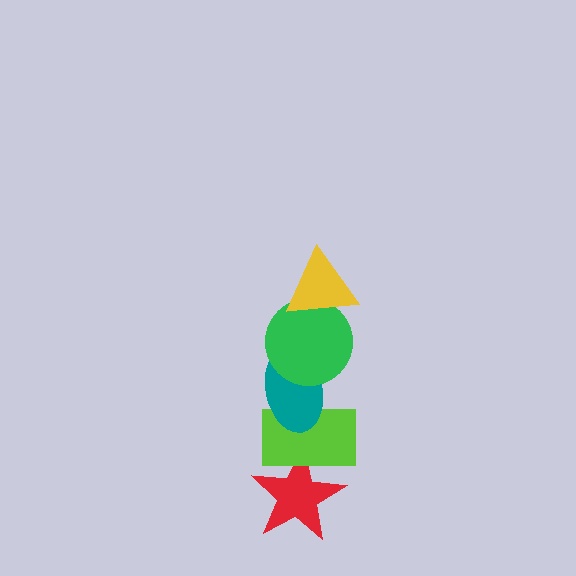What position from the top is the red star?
The red star is 5th from the top.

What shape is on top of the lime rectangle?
The teal ellipse is on top of the lime rectangle.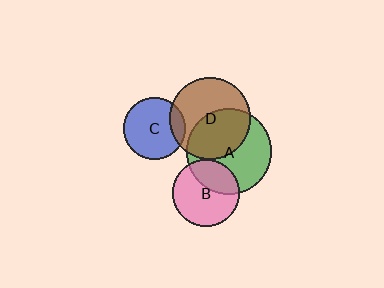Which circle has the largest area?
Circle A (green).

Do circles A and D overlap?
Yes.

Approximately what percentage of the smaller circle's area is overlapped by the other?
Approximately 45%.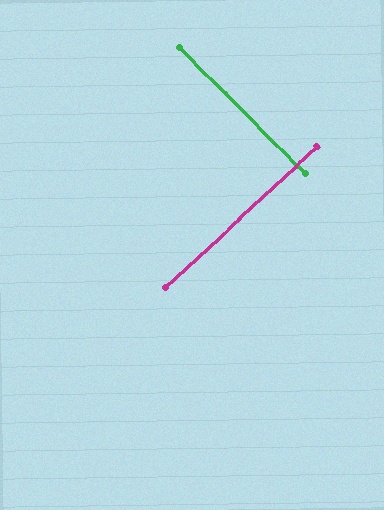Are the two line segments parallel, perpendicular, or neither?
Perpendicular — they meet at approximately 88°.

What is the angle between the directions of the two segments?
Approximately 88 degrees.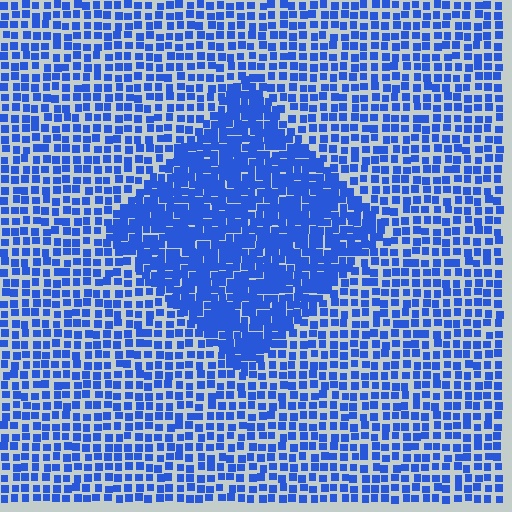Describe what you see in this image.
The image contains small blue elements arranged at two different densities. A diamond-shaped region is visible where the elements are more densely packed than the surrounding area.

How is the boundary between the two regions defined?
The boundary is defined by a change in element density (approximately 1.9x ratio). All elements are the same color, size, and shape.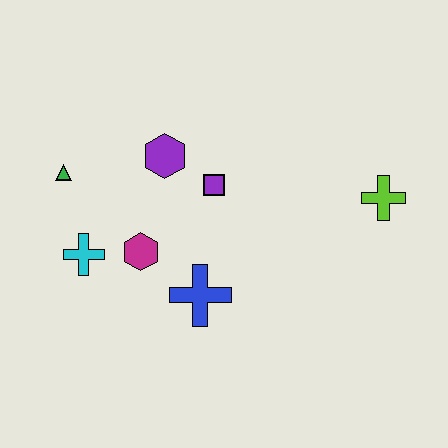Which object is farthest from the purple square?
The lime cross is farthest from the purple square.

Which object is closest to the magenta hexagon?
The cyan cross is closest to the magenta hexagon.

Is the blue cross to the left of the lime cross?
Yes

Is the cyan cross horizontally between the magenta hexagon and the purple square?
No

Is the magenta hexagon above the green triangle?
No